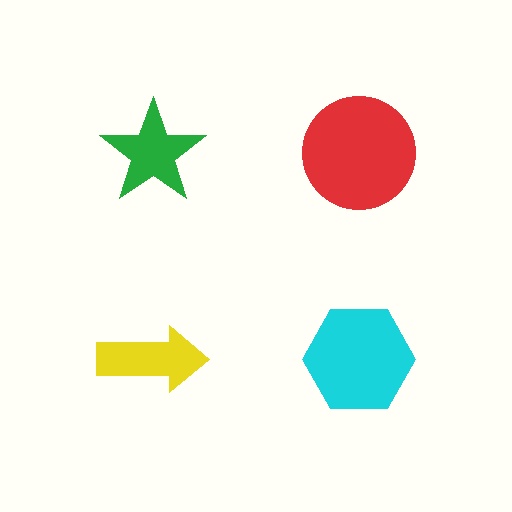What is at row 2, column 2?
A cyan hexagon.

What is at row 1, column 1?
A green star.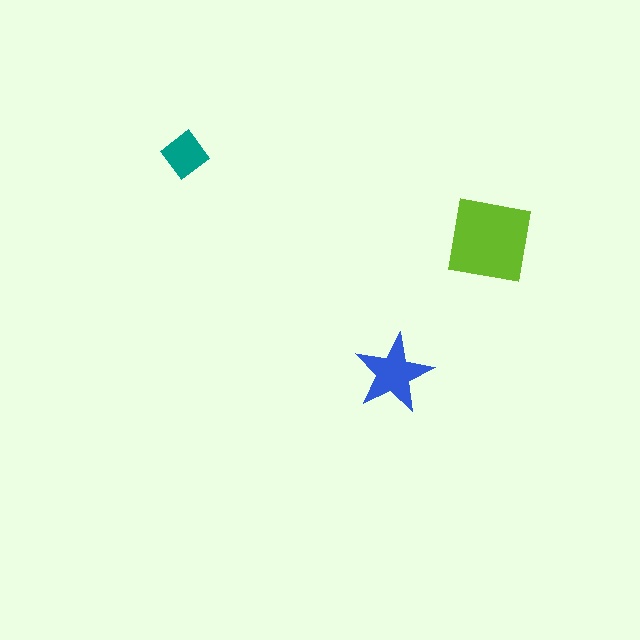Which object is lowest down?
The blue star is bottommost.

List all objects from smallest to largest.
The teal diamond, the blue star, the lime square.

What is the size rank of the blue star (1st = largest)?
2nd.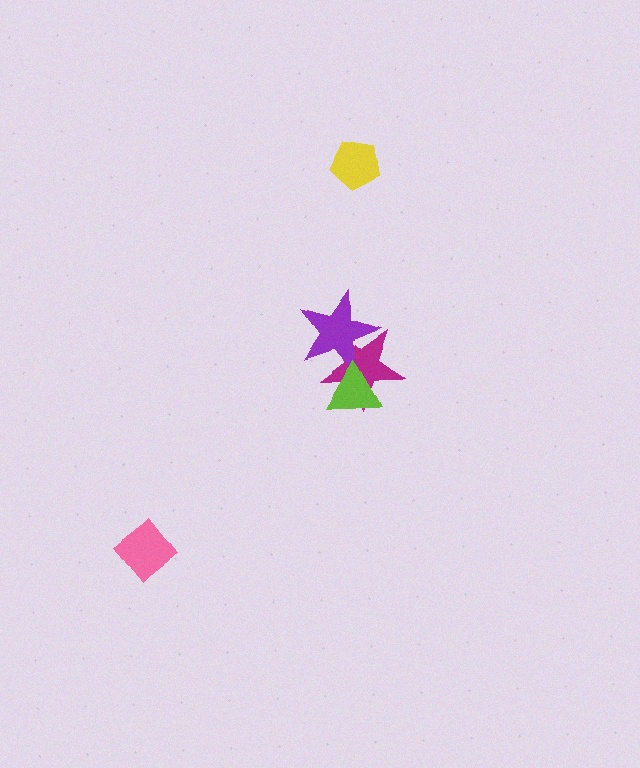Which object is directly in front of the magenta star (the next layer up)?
The purple star is directly in front of the magenta star.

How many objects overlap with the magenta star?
2 objects overlap with the magenta star.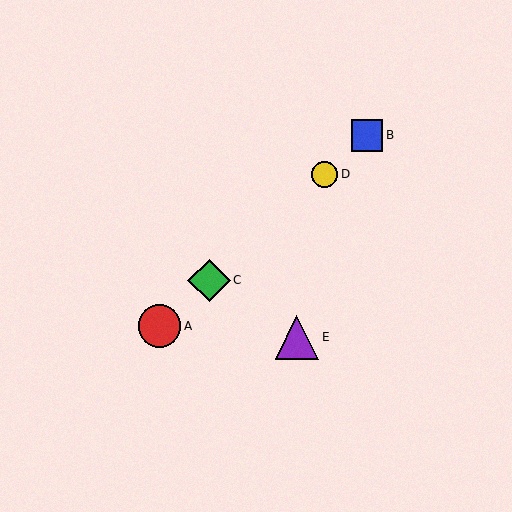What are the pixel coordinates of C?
Object C is at (209, 280).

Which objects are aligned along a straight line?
Objects A, B, C, D are aligned along a straight line.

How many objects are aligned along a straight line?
4 objects (A, B, C, D) are aligned along a straight line.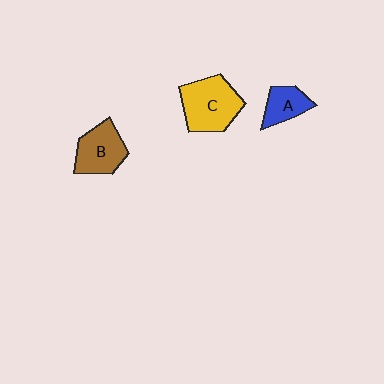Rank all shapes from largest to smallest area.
From largest to smallest: C (yellow), B (brown), A (blue).